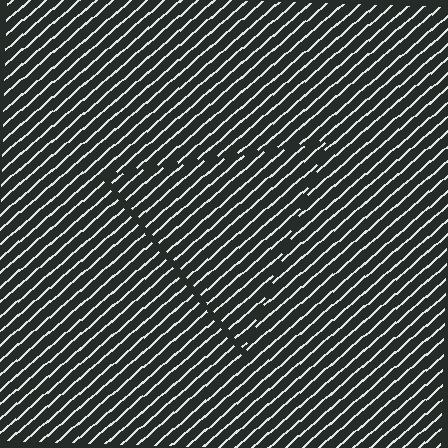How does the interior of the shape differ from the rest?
The interior of the shape contains the same grating, shifted by half a period — the contour is defined by the phase discontinuity where line-ends from the inner and outer gratings abut.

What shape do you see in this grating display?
An illusory triangle. The interior of the shape contains the same grating, shifted by half a period — the contour is defined by the phase discontinuity where line-ends from the inner and outer gratings abut.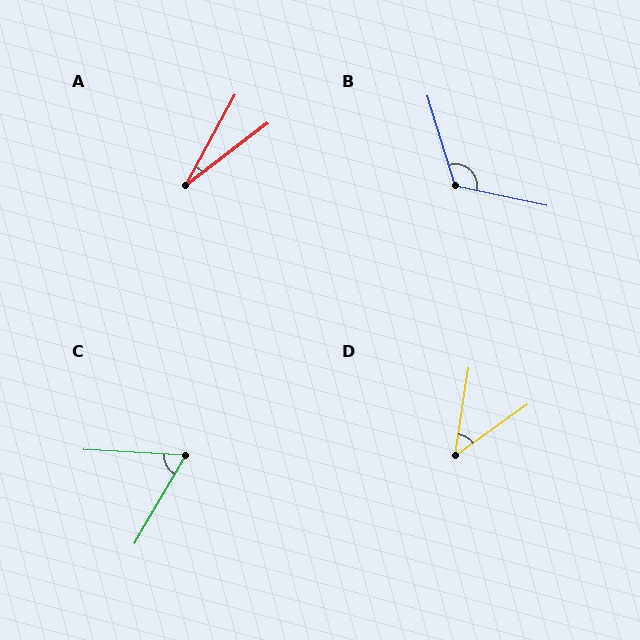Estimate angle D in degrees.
Approximately 46 degrees.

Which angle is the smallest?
A, at approximately 24 degrees.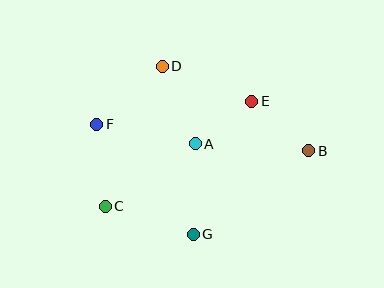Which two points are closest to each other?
Points A and E are closest to each other.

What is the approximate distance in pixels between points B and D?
The distance between B and D is approximately 169 pixels.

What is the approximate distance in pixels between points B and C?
The distance between B and C is approximately 211 pixels.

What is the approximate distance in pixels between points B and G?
The distance between B and G is approximately 143 pixels.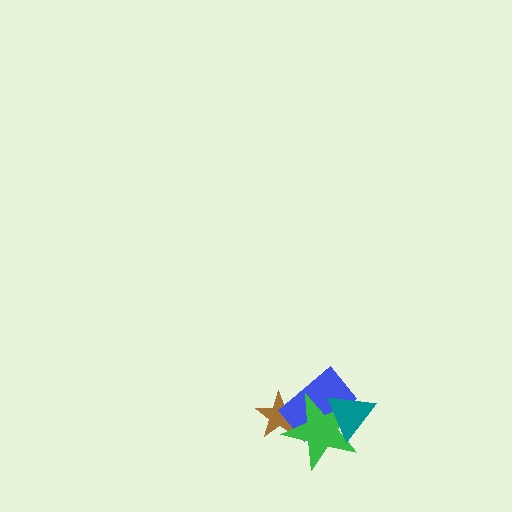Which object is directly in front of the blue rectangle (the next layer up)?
The green star is directly in front of the blue rectangle.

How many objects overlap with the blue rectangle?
3 objects overlap with the blue rectangle.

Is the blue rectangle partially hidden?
Yes, it is partially covered by another shape.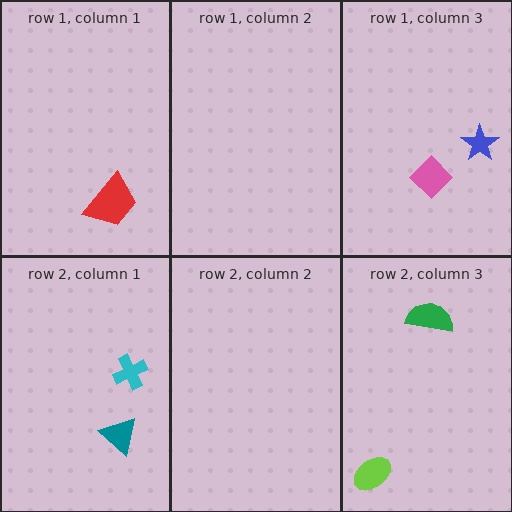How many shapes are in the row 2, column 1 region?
2.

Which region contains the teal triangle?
The row 2, column 1 region.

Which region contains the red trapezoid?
The row 1, column 1 region.